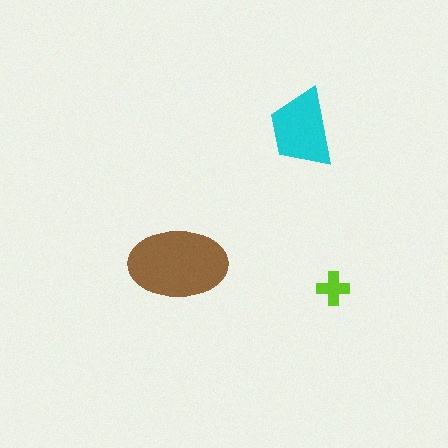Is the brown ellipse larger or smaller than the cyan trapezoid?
Larger.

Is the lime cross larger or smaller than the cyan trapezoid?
Smaller.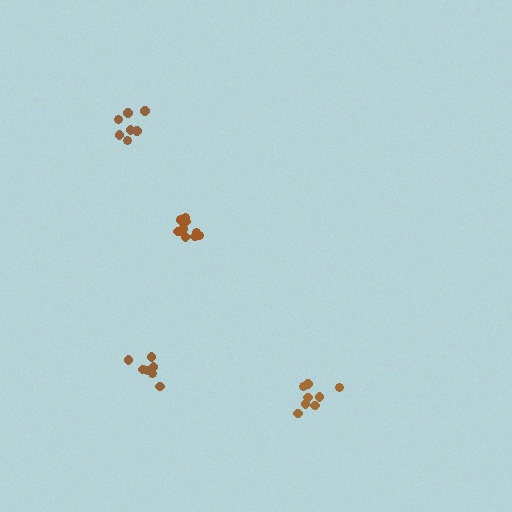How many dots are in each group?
Group 1: 7 dots, Group 2: 8 dots, Group 3: 7 dots, Group 4: 12 dots (34 total).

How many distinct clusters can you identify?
There are 4 distinct clusters.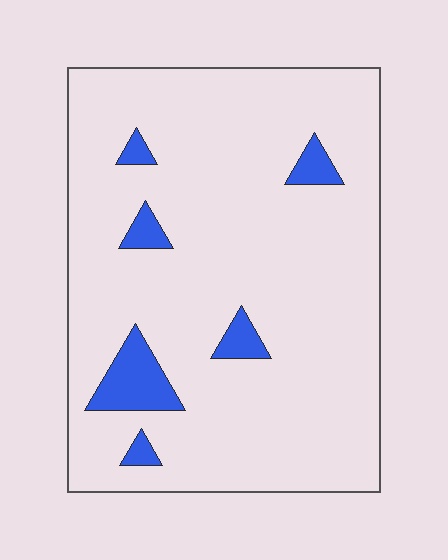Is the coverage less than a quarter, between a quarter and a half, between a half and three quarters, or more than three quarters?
Less than a quarter.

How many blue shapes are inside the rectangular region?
6.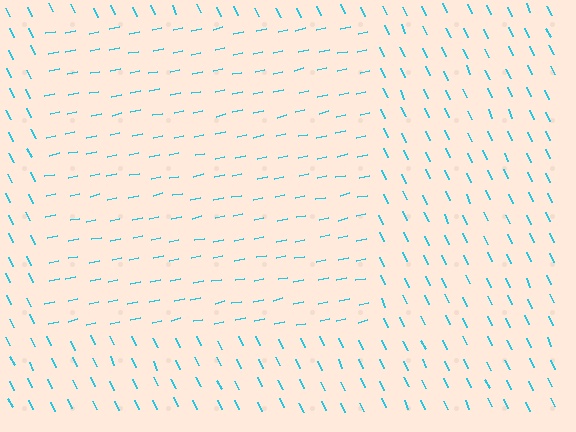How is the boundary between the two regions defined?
The boundary is defined purely by a change in line orientation (approximately 77 degrees difference). All lines are the same color and thickness.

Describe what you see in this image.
The image is filled with small cyan line segments. A rectangle region in the image has lines oriented differently from the surrounding lines, creating a visible texture boundary.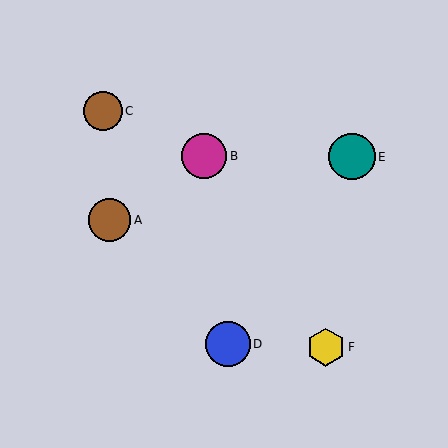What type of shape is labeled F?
Shape F is a yellow hexagon.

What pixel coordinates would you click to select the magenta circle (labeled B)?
Click at (204, 156) to select the magenta circle B.